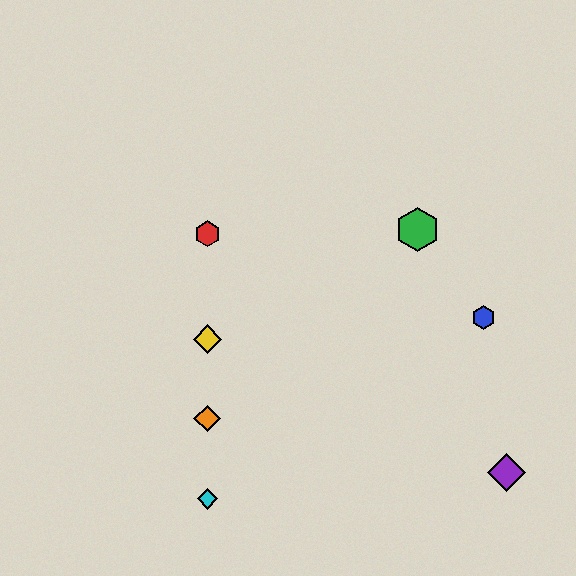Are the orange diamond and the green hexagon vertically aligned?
No, the orange diamond is at x≈207 and the green hexagon is at x≈418.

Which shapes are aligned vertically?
The red hexagon, the yellow diamond, the orange diamond, the cyan diamond are aligned vertically.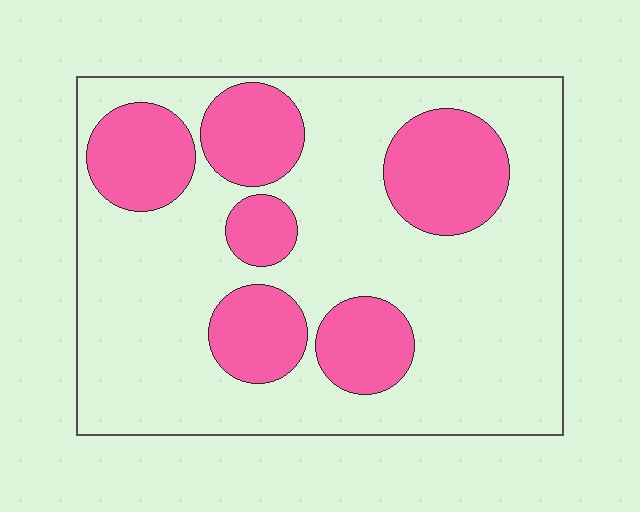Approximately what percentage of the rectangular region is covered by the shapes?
Approximately 30%.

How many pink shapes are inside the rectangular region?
6.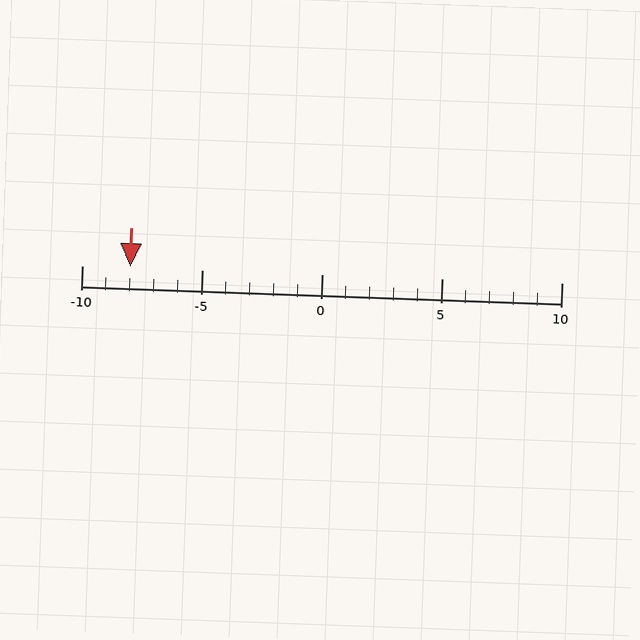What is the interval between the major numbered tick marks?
The major tick marks are spaced 5 units apart.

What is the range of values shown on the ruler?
The ruler shows values from -10 to 10.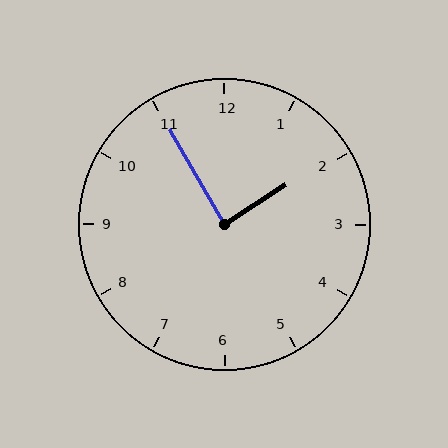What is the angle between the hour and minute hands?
Approximately 88 degrees.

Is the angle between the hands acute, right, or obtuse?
It is right.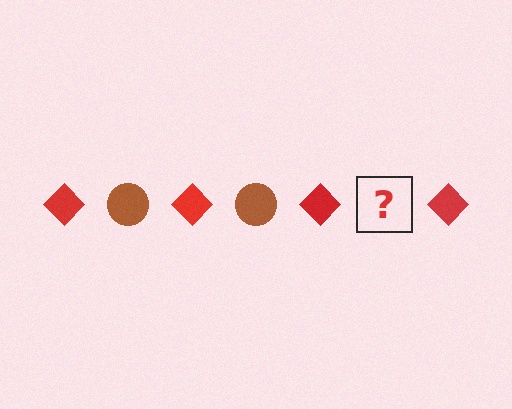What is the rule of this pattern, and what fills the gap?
The rule is that the pattern alternates between red diamond and brown circle. The gap should be filled with a brown circle.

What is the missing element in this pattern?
The missing element is a brown circle.